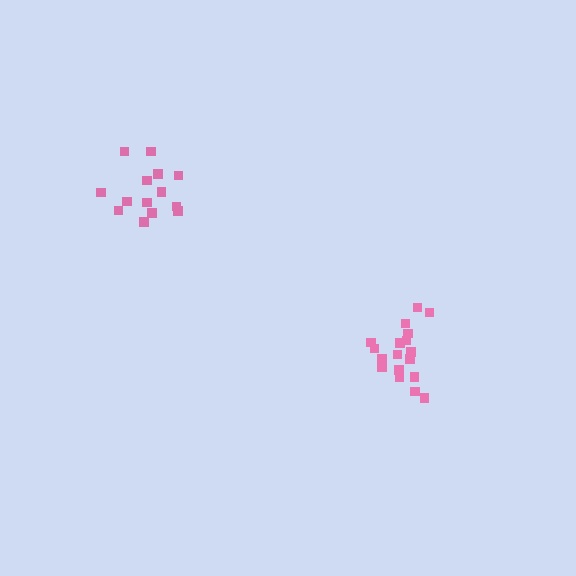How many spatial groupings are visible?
There are 2 spatial groupings.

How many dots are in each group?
Group 1: 14 dots, Group 2: 18 dots (32 total).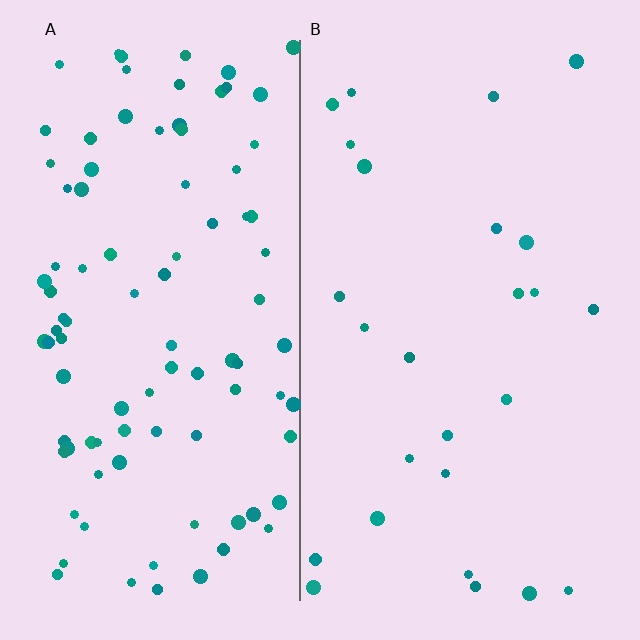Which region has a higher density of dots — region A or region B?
A (the left).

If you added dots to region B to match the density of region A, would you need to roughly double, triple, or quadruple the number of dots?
Approximately quadruple.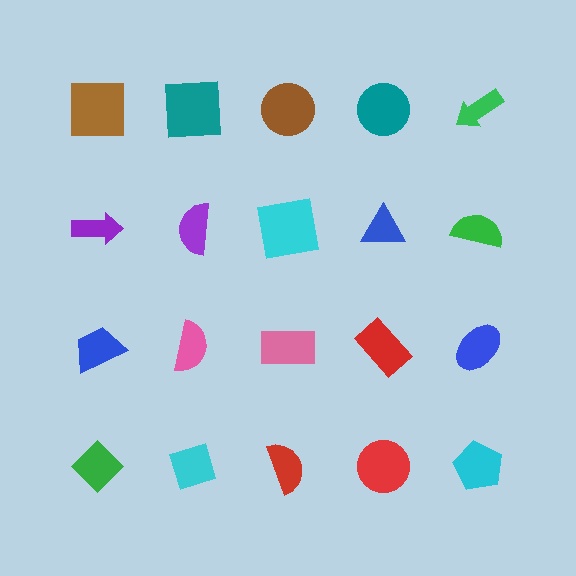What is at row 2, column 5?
A green semicircle.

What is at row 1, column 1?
A brown square.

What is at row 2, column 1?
A purple arrow.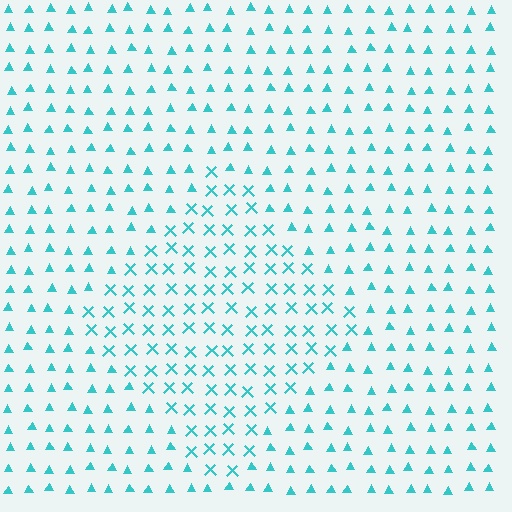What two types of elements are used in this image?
The image uses X marks inside the diamond region and triangles outside it.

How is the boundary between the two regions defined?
The boundary is defined by a change in element shape: X marks inside vs. triangles outside. All elements share the same color and spacing.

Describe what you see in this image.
The image is filled with small cyan elements arranged in a uniform grid. A diamond-shaped region contains X marks, while the surrounding area contains triangles. The boundary is defined purely by the change in element shape.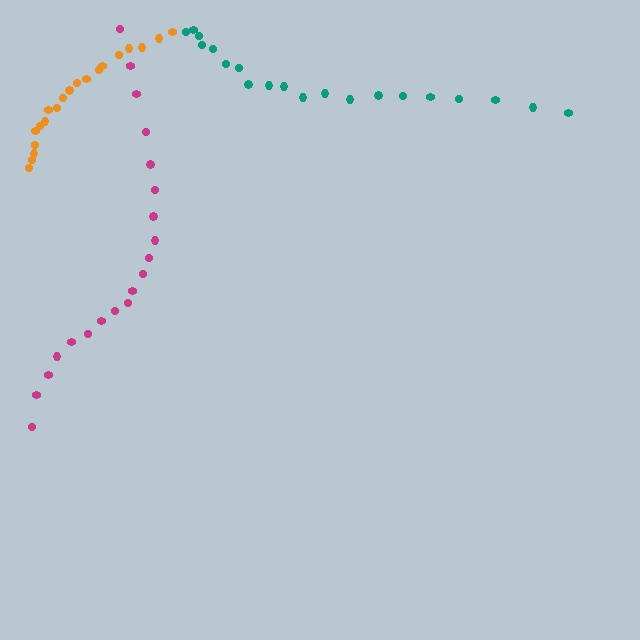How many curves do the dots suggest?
There are 3 distinct paths.